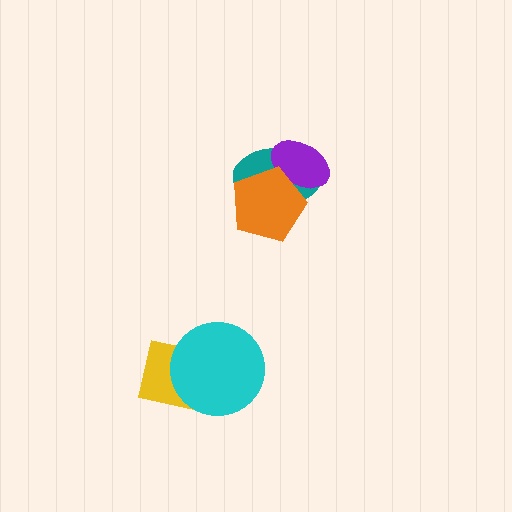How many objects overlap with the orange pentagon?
2 objects overlap with the orange pentagon.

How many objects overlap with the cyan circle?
1 object overlaps with the cyan circle.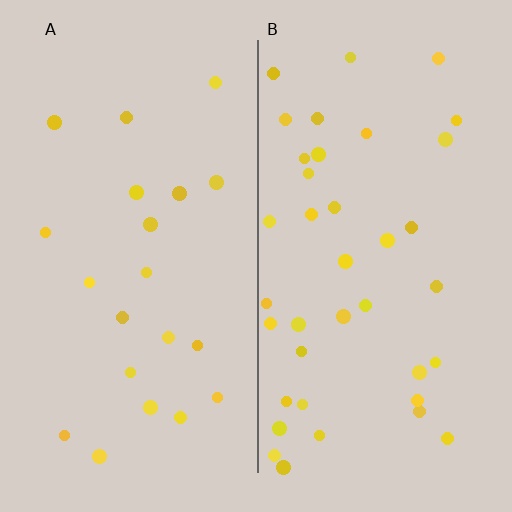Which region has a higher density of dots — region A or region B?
B (the right).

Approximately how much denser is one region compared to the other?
Approximately 1.9× — region B over region A.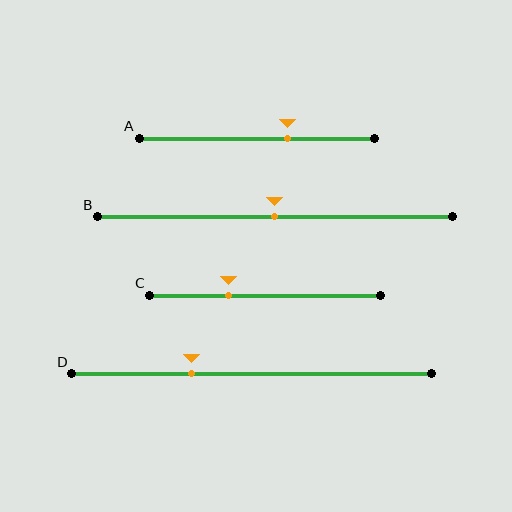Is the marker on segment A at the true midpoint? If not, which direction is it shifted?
No, the marker on segment A is shifted to the right by about 13% of the segment length.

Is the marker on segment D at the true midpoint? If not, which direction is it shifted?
No, the marker on segment D is shifted to the left by about 17% of the segment length.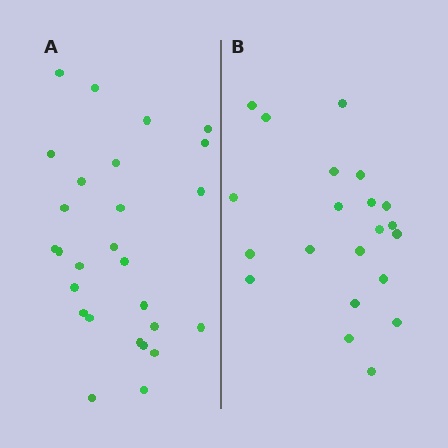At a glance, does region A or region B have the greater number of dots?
Region A (the left region) has more dots.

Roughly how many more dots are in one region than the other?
Region A has about 6 more dots than region B.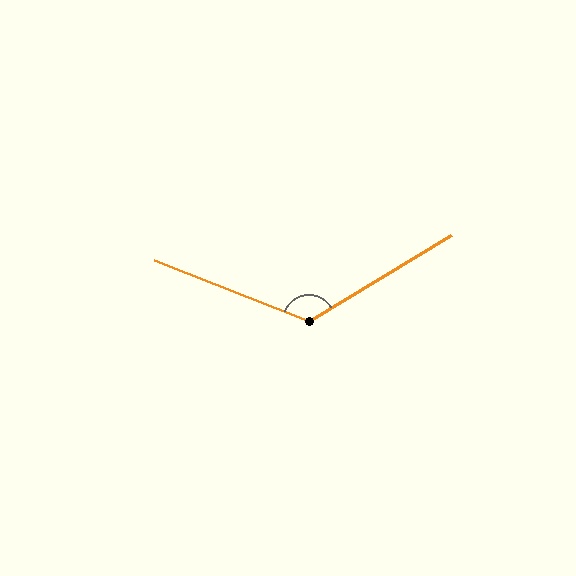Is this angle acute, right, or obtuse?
It is obtuse.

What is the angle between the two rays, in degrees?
Approximately 128 degrees.